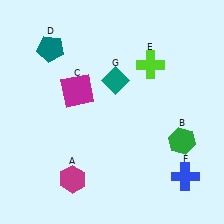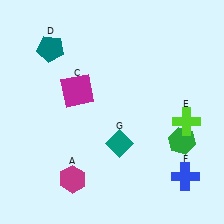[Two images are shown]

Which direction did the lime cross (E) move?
The lime cross (E) moved down.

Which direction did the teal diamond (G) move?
The teal diamond (G) moved down.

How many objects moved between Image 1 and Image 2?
2 objects moved between the two images.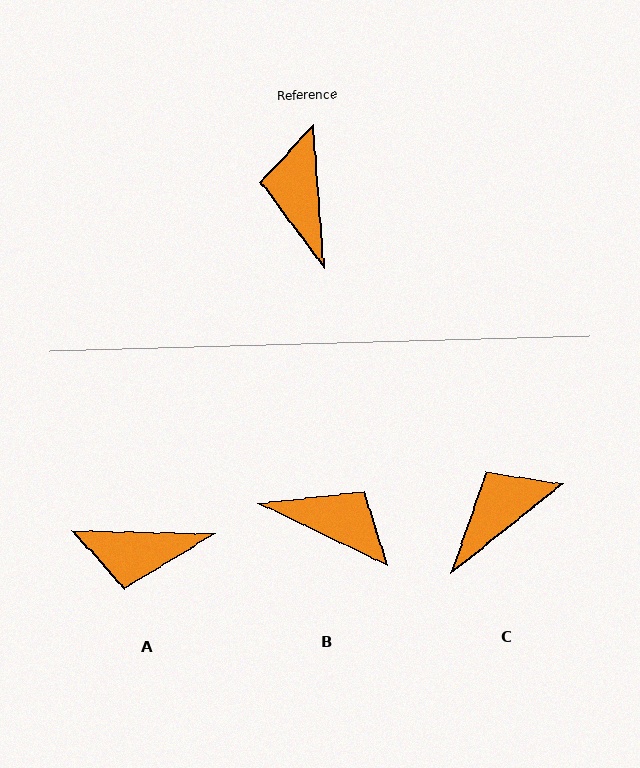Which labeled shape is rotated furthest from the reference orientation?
B, about 120 degrees away.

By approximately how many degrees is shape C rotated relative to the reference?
Approximately 56 degrees clockwise.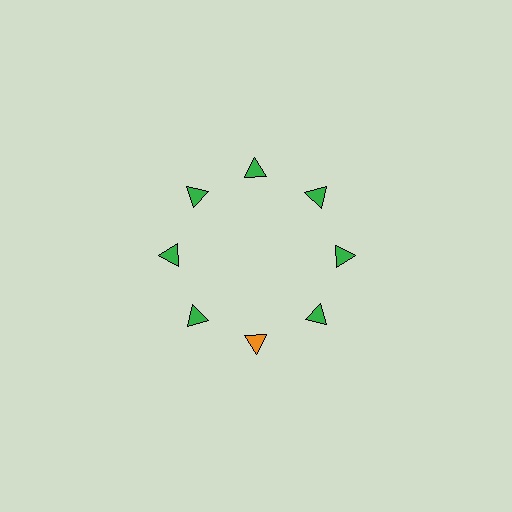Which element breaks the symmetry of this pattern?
The orange triangle at roughly the 6 o'clock position breaks the symmetry. All other shapes are green triangles.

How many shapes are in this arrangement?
There are 8 shapes arranged in a ring pattern.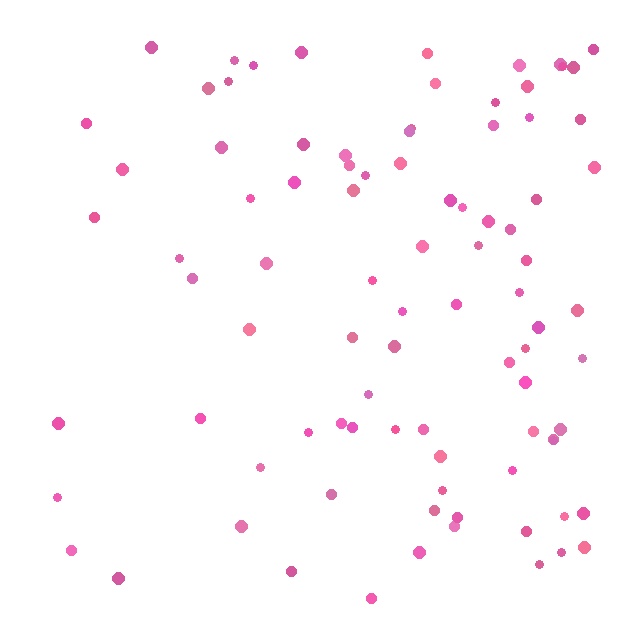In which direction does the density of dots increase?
From left to right, with the right side densest.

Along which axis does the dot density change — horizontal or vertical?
Horizontal.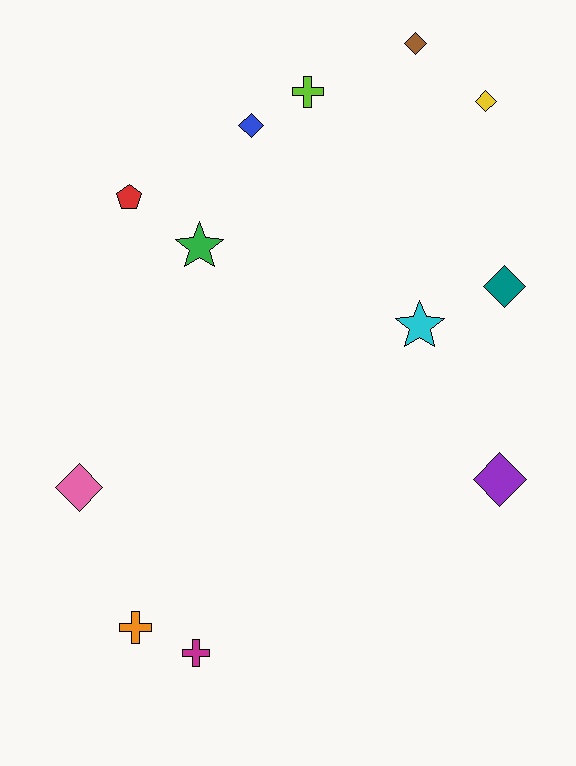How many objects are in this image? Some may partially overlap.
There are 12 objects.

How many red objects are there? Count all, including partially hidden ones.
There is 1 red object.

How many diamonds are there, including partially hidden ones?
There are 6 diamonds.